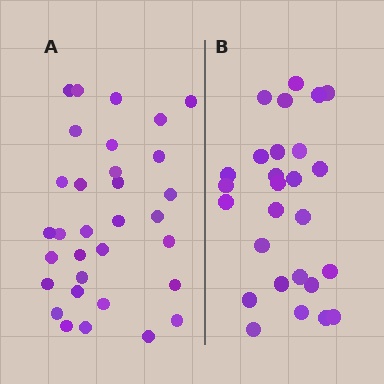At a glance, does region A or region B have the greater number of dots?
Region A (the left region) has more dots.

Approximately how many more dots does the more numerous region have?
Region A has about 5 more dots than region B.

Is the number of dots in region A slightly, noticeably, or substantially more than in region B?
Region A has only slightly more — the two regions are fairly close. The ratio is roughly 1.2 to 1.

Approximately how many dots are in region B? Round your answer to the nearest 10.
About 30 dots. (The exact count is 27, which rounds to 30.)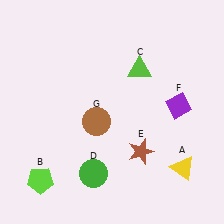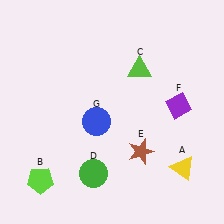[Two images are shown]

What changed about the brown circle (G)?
In Image 1, G is brown. In Image 2, it changed to blue.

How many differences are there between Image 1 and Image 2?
There is 1 difference between the two images.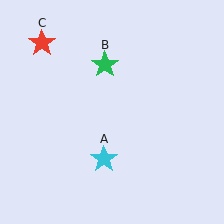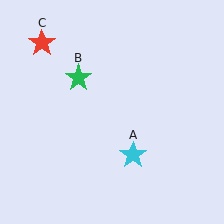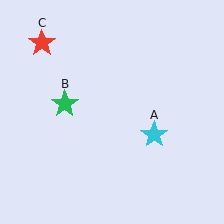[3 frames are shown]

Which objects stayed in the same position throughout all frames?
Red star (object C) remained stationary.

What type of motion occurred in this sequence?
The cyan star (object A), green star (object B) rotated counterclockwise around the center of the scene.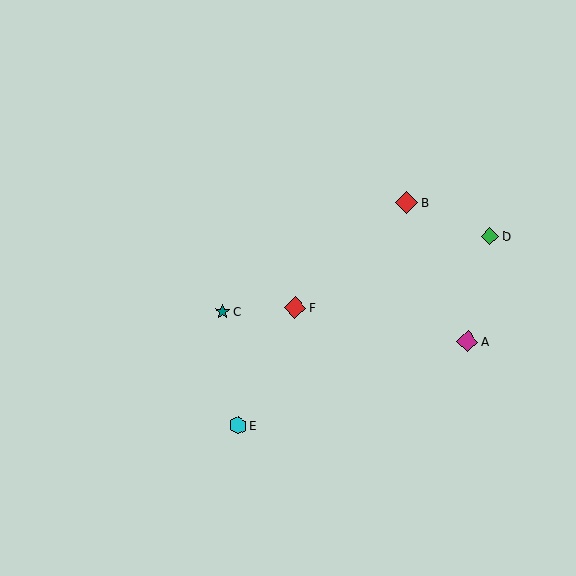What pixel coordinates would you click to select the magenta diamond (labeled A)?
Click at (467, 342) to select the magenta diamond A.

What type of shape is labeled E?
Shape E is a cyan hexagon.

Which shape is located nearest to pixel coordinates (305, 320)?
The red diamond (labeled F) at (295, 308) is nearest to that location.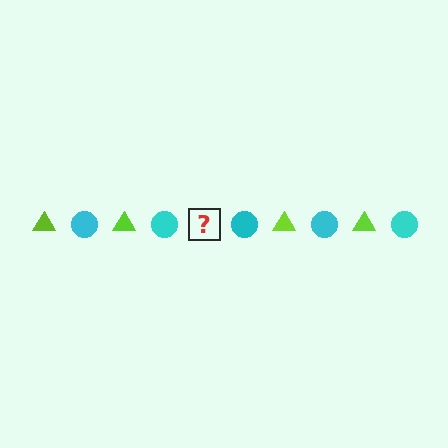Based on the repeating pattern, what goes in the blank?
The blank should be a lime triangle.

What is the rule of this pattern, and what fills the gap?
The rule is that the pattern alternates between lime triangle and cyan circle. The gap should be filled with a lime triangle.